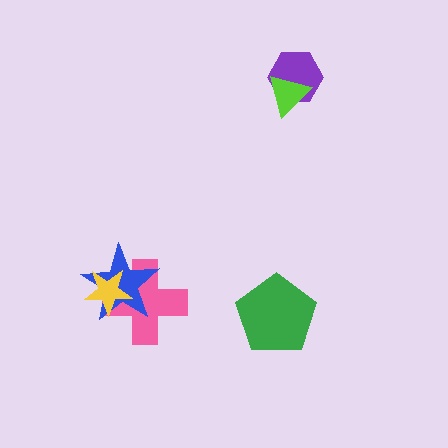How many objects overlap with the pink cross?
2 objects overlap with the pink cross.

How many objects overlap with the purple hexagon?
1 object overlaps with the purple hexagon.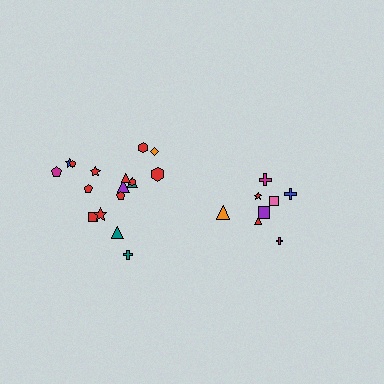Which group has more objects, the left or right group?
The left group.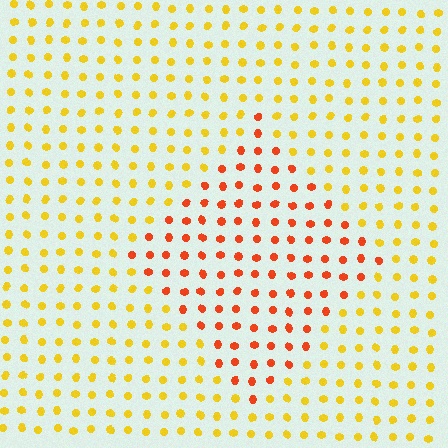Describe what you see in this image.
The image is filled with small yellow elements in a uniform arrangement. A diamond-shaped region is visible where the elements are tinted to a slightly different hue, forming a subtle color boundary.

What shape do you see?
I see a diamond.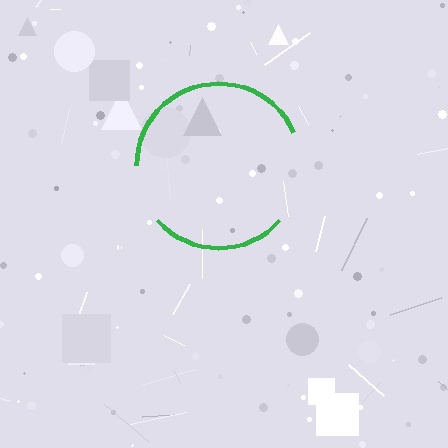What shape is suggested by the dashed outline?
The dashed outline suggests a circle.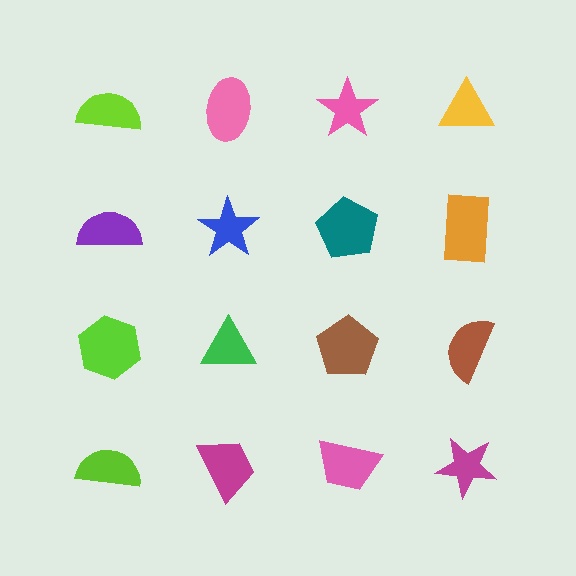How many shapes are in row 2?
4 shapes.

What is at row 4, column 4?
A magenta star.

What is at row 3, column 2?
A green triangle.